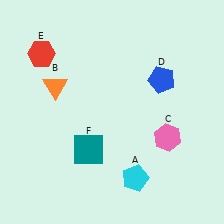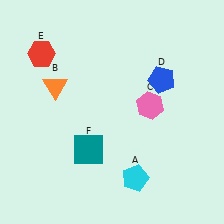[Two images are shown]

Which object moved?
The pink hexagon (C) moved up.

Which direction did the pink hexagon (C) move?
The pink hexagon (C) moved up.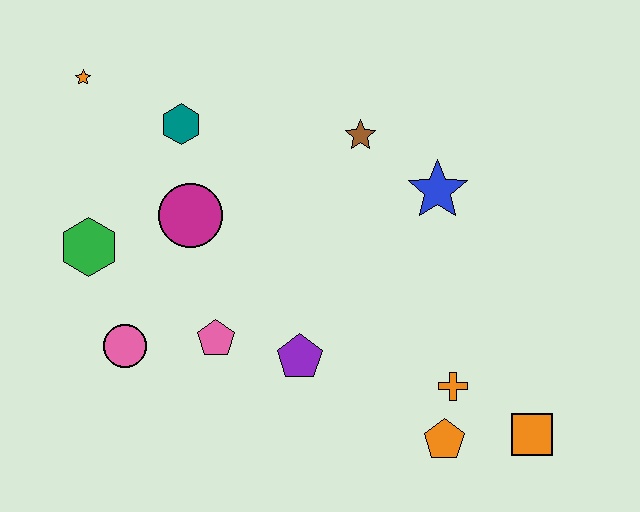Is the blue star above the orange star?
No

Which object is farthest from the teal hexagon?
The orange square is farthest from the teal hexagon.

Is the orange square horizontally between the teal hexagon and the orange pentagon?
No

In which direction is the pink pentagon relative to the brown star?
The pink pentagon is below the brown star.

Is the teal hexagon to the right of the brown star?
No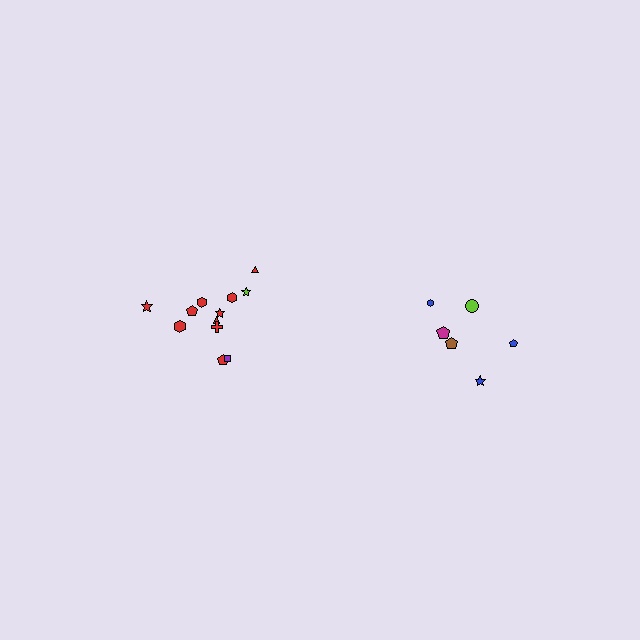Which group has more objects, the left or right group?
The left group.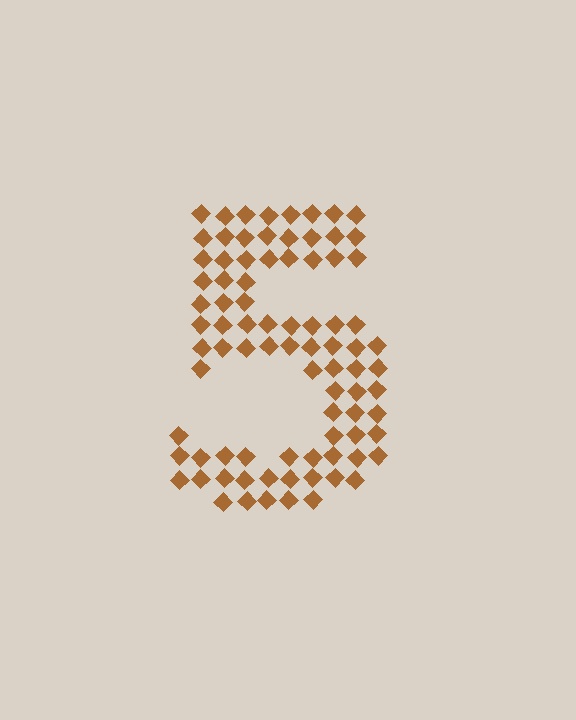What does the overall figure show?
The overall figure shows the digit 5.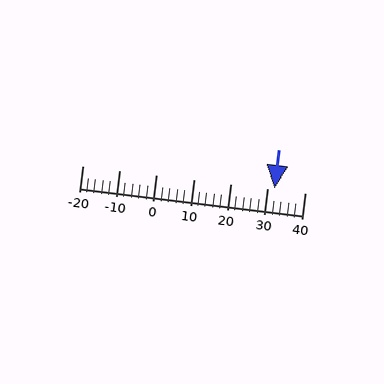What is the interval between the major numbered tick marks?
The major tick marks are spaced 10 units apart.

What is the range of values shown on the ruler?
The ruler shows values from -20 to 40.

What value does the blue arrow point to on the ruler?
The blue arrow points to approximately 32.